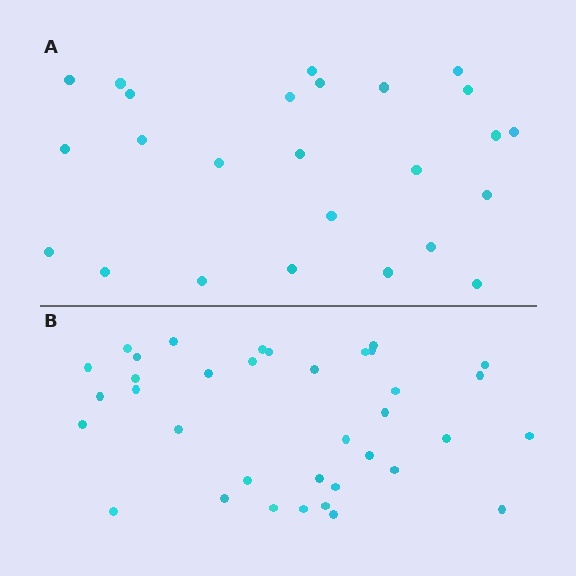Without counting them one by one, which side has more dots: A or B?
Region B (the bottom region) has more dots.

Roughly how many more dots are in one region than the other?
Region B has roughly 12 or so more dots than region A.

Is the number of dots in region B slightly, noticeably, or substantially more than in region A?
Region B has noticeably more, but not dramatically so. The ratio is roughly 1.4 to 1.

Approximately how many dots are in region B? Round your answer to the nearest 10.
About 40 dots. (The exact count is 36, which rounds to 40.)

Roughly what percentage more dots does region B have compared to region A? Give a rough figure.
About 45% more.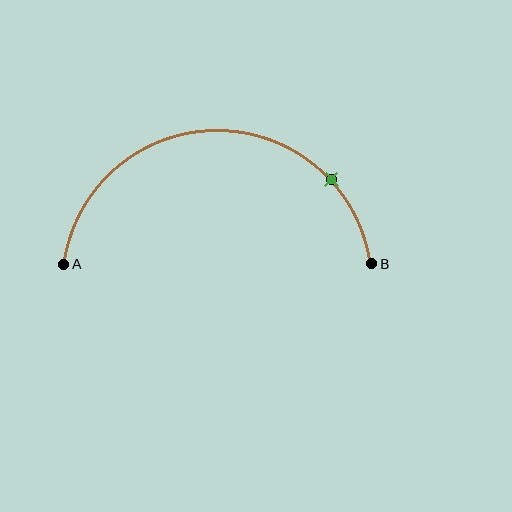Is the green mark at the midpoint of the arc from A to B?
No. The green mark lies on the arc but is closer to endpoint B. The arc midpoint would be at the point on the curve equidistant along the arc from both A and B.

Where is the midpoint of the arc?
The arc midpoint is the point on the curve farthest from the straight line joining A and B. It sits above that line.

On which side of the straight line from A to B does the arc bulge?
The arc bulges above the straight line connecting A and B.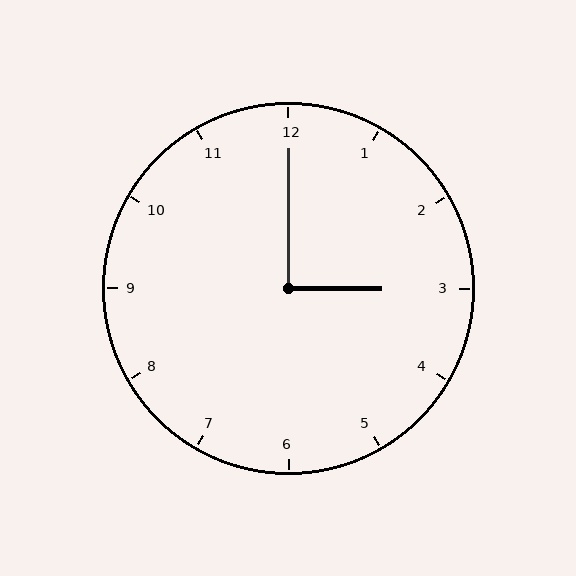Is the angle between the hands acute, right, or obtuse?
It is right.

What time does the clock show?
3:00.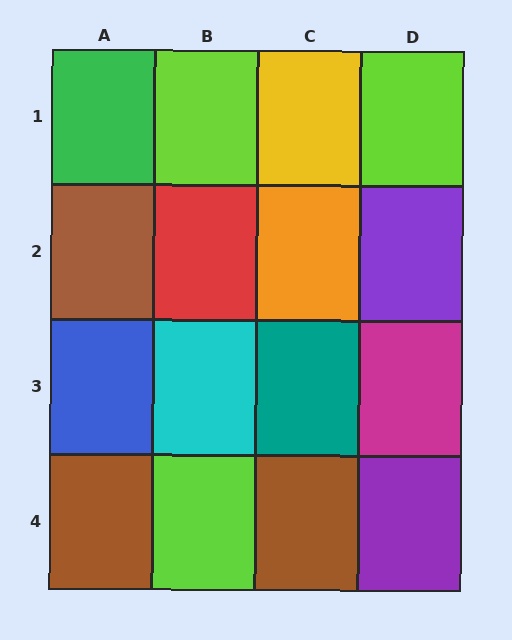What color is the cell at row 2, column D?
Purple.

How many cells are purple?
2 cells are purple.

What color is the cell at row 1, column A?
Green.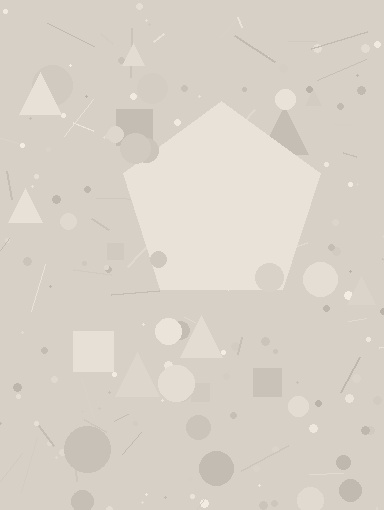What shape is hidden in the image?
A pentagon is hidden in the image.